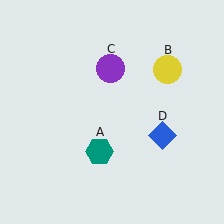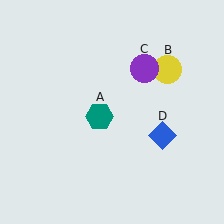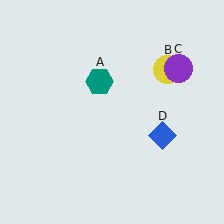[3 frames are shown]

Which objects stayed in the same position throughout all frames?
Yellow circle (object B) and blue diamond (object D) remained stationary.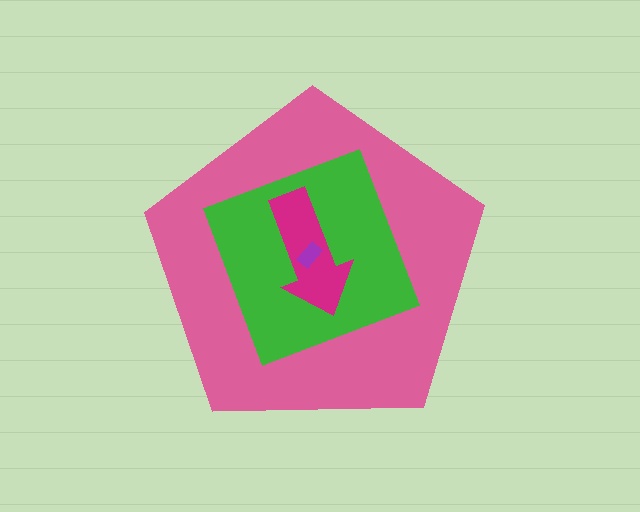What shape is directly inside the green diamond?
The magenta arrow.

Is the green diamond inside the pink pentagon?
Yes.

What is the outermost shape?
The pink pentagon.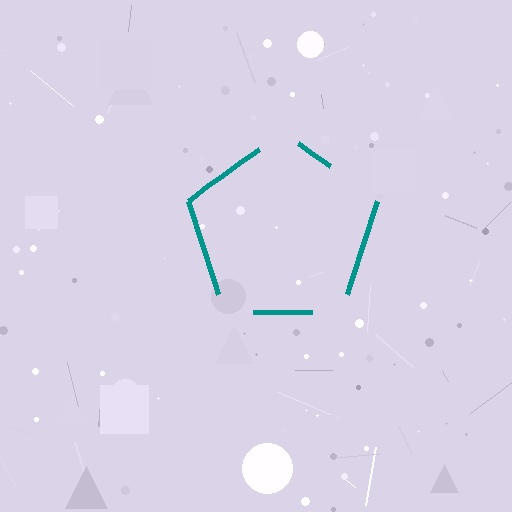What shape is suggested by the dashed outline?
The dashed outline suggests a pentagon.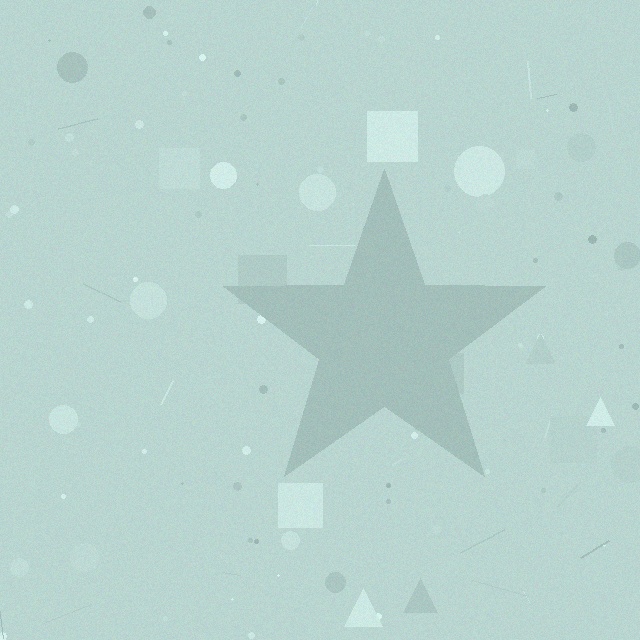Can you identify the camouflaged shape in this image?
The camouflaged shape is a star.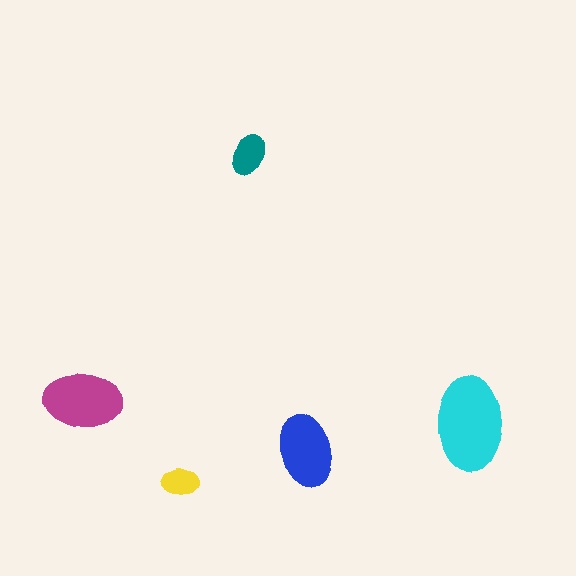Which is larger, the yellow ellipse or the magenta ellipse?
The magenta one.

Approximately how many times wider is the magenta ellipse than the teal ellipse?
About 2 times wider.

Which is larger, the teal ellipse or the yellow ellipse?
The teal one.